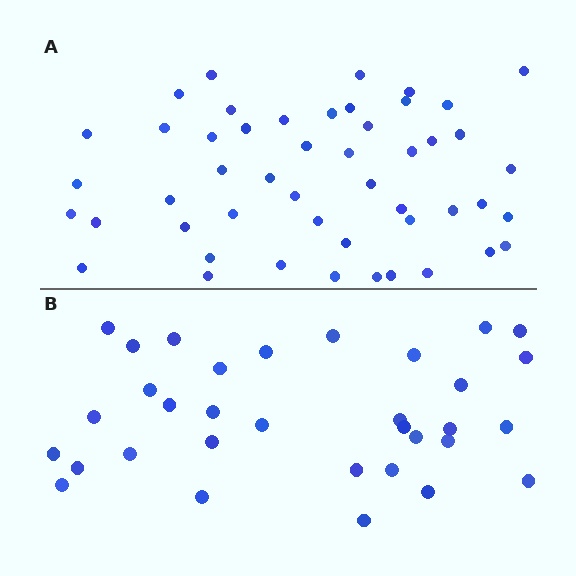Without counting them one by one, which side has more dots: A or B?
Region A (the top region) has more dots.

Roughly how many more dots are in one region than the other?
Region A has approximately 15 more dots than region B.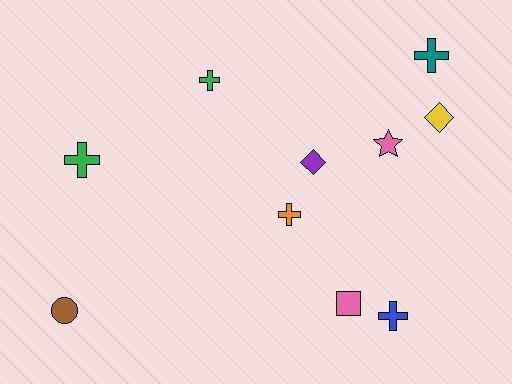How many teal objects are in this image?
There is 1 teal object.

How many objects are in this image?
There are 10 objects.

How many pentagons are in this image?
There are no pentagons.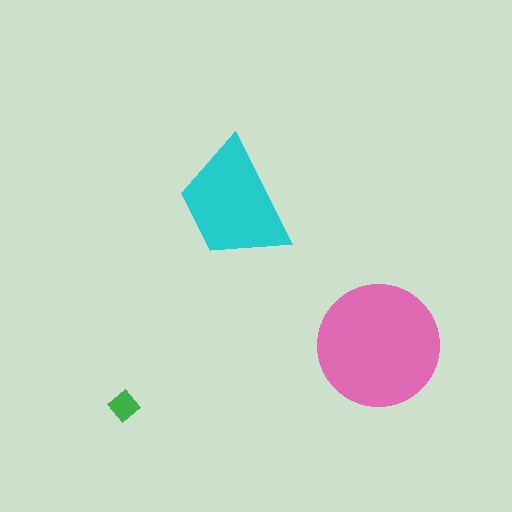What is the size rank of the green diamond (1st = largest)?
3rd.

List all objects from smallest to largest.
The green diamond, the cyan trapezoid, the pink circle.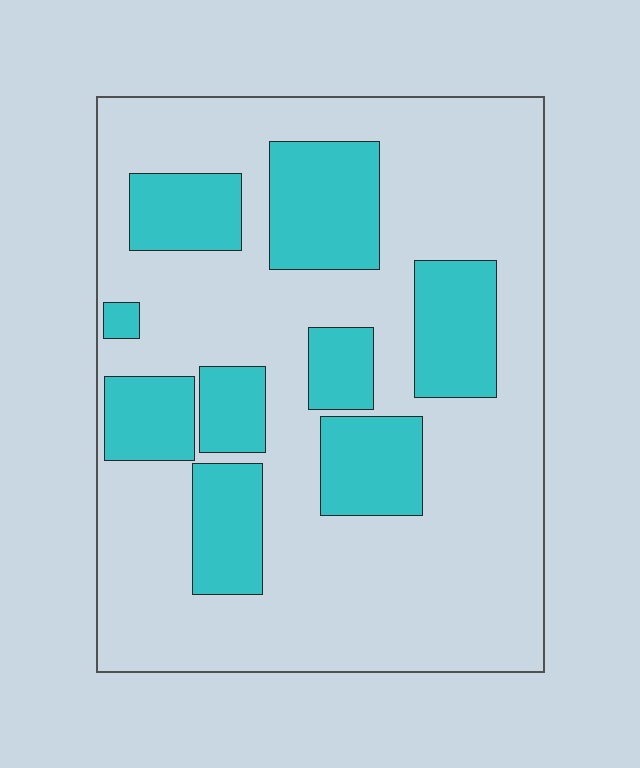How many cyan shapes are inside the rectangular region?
9.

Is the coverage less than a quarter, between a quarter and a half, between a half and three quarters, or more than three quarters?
Between a quarter and a half.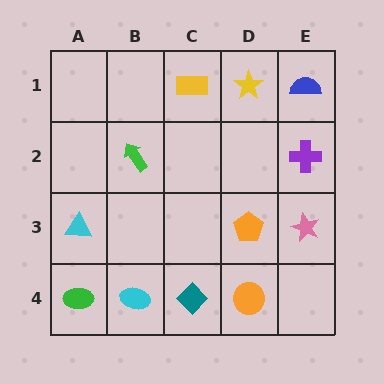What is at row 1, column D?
A yellow star.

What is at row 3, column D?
An orange pentagon.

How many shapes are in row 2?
2 shapes.